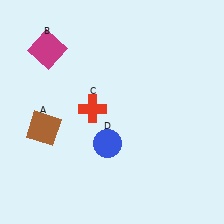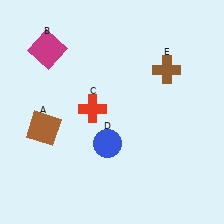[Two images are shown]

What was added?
A brown cross (E) was added in Image 2.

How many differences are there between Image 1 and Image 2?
There is 1 difference between the two images.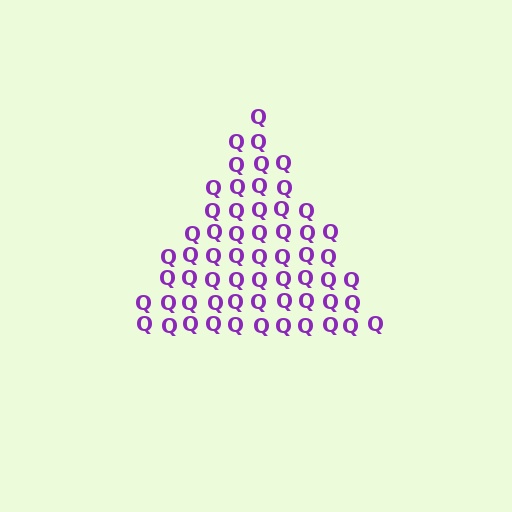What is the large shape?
The large shape is a triangle.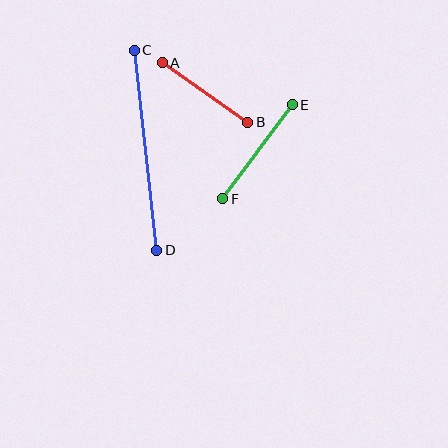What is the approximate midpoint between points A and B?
The midpoint is at approximately (205, 93) pixels.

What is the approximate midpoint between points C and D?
The midpoint is at approximately (145, 150) pixels.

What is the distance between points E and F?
The distance is approximately 117 pixels.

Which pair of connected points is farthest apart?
Points C and D are farthest apart.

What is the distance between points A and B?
The distance is approximately 104 pixels.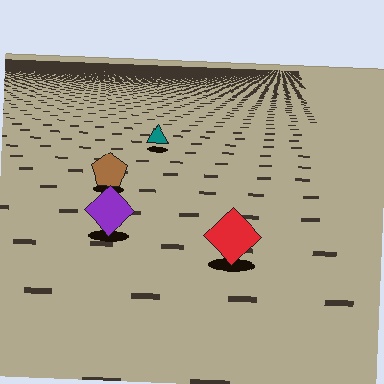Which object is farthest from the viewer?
The teal triangle is farthest from the viewer. It appears smaller and the ground texture around it is denser.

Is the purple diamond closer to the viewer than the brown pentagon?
Yes. The purple diamond is closer — you can tell from the texture gradient: the ground texture is coarser near it.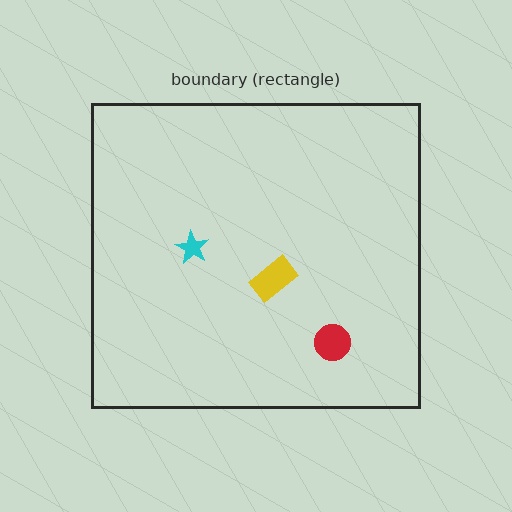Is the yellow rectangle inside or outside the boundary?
Inside.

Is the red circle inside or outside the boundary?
Inside.